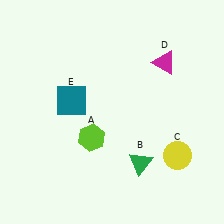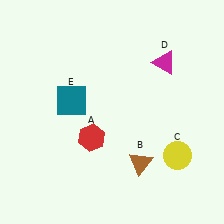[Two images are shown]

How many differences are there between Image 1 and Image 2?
There are 2 differences between the two images.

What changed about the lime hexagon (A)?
In Image 1, A is lime. In Image 2, it changed to red.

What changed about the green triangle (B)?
In Image 1, B is green. In Image 2, it changed to brown.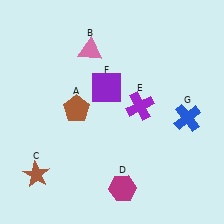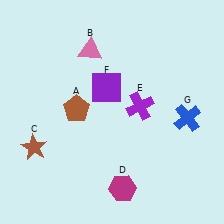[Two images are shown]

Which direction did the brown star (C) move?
The brown star (C) moved up.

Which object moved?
The brown star (C) moved up.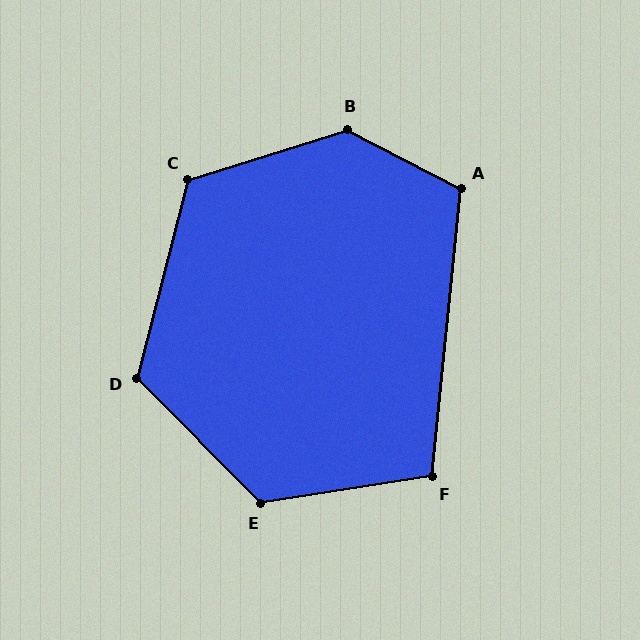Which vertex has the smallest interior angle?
F, at approximately 105 degrees.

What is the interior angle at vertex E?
Approximately 126 degrees (obtuse).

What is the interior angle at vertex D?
Approximately 121 degrees (obtuse).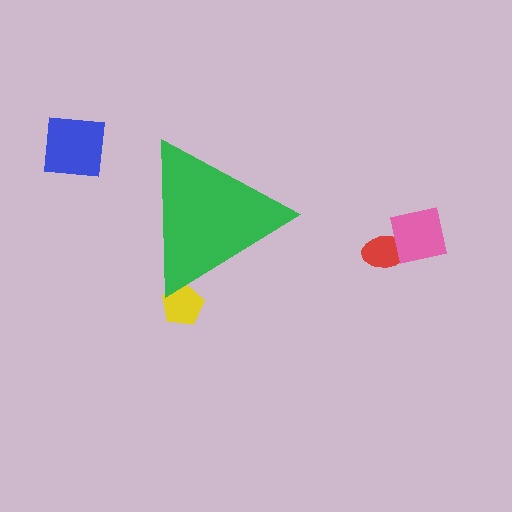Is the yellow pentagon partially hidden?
Yes, the yellow pentagon is partially hidden behind the green triangle.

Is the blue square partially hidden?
No, the blue square is fully visible.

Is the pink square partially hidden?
No, the pink square is fully visible.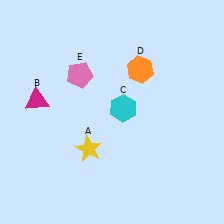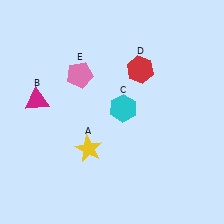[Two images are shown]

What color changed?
The hexagon (D) changed from orange in Image 1 to red in Image 2.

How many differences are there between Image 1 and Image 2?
There is 1 difference between the two images.